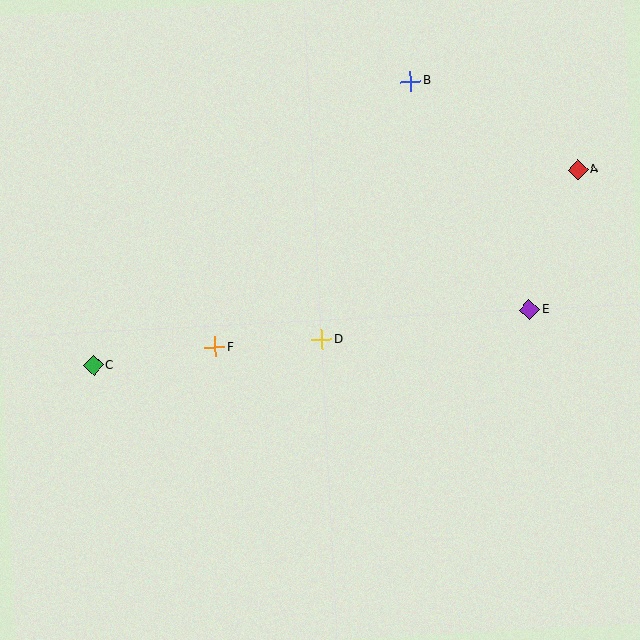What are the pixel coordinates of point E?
Point E is at (529, 310).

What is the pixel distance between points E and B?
The distance between E and B is 258 pixels.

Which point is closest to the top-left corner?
Point C is closest to the top-left corner.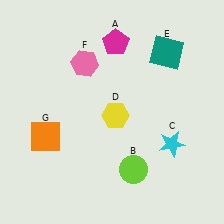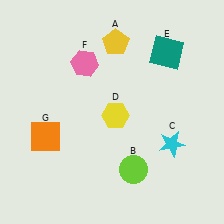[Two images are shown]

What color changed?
The pentagon (A) changed from magenta in Image 1 to yellow in Image 2.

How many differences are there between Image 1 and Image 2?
There is 1 difference between the two images.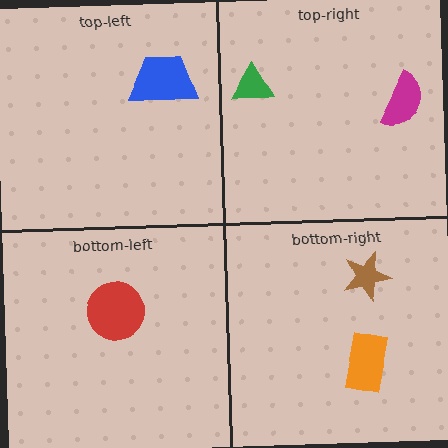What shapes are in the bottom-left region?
The red circle.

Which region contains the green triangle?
The top-right region.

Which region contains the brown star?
The bottom-right region.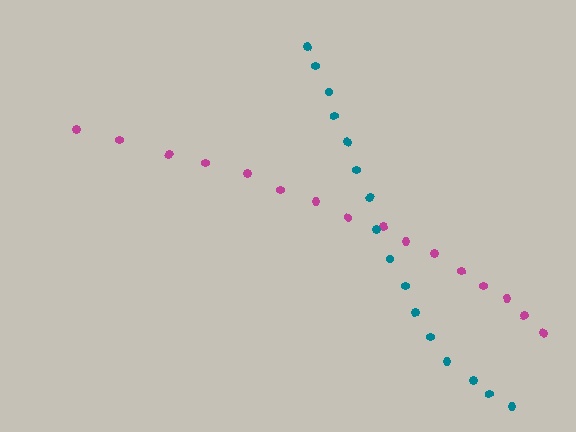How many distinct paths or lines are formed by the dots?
There are 2 distinct paths.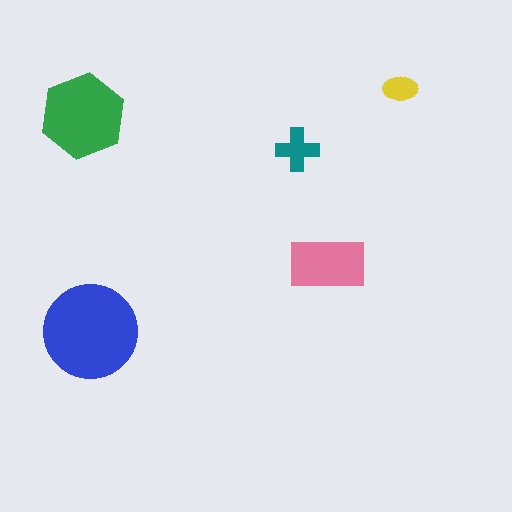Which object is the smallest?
The yellow ellipse.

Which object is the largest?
The blue circle.